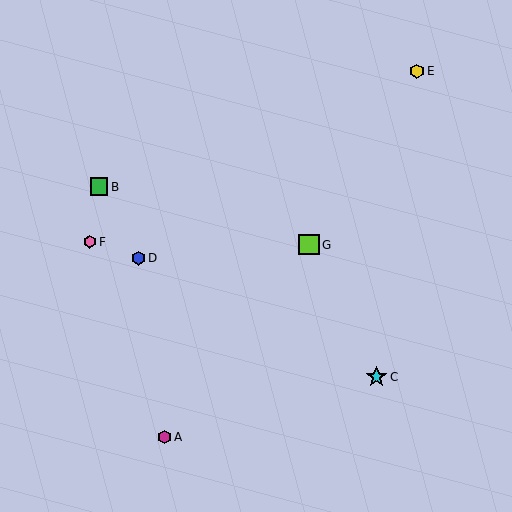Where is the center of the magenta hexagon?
The center of the magenta hexagon is at (164, 437).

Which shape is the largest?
The cyan star (labeled C) is the largest.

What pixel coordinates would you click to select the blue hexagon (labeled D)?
Click at (138, 258) to select the blue hexagon D.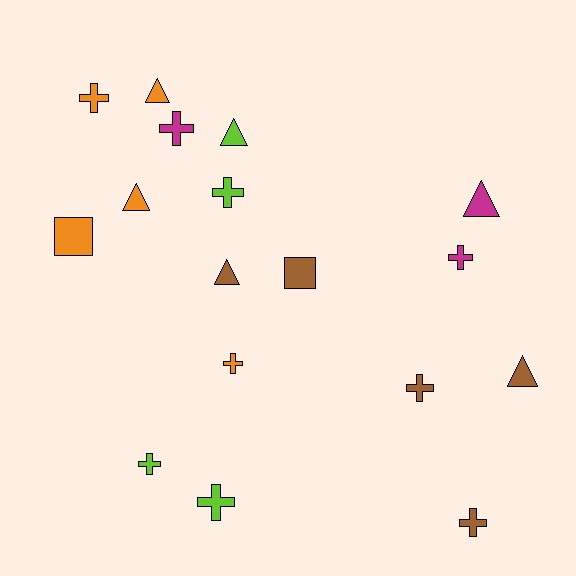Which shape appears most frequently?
Cross, with 9 objects.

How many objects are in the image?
There are 17 objects.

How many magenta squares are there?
There are no magenta squares.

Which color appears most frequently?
Brown, with 5 objects.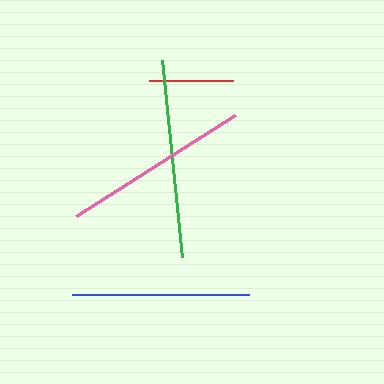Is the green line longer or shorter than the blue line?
The green line is longer than the blue line.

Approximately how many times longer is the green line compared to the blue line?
The green line is approximately 1.1 times the length of the blue line.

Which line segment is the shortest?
The red line is the shortest at approximately 85 pixels.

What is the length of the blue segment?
The blue segment is approximately 176 pixels long.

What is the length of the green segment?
The green segment is approximately 198 pixels long.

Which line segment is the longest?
The green line is the longest at approximately 198 pixels.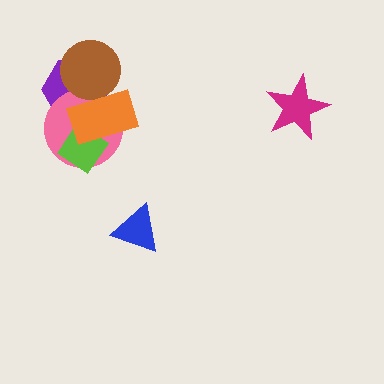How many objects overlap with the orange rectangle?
4 objects overlap with the orange rectangle.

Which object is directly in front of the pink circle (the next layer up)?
The lime diamond is directly in front of the pink circle.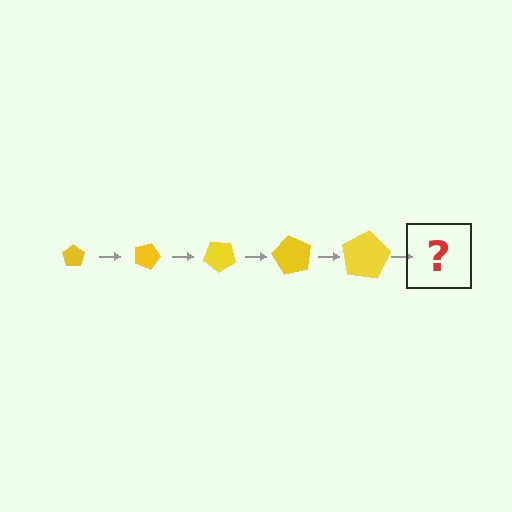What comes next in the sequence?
The next element should be a pentagon, larger than the previous one and rotated 100 degrees from the start.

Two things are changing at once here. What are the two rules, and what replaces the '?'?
The two rules are that the pentagon grows larger each step and it rotates 20 degrees each step. The '?' should be a pentagon, larger than the previous one and rotated 100 degrees from the start.